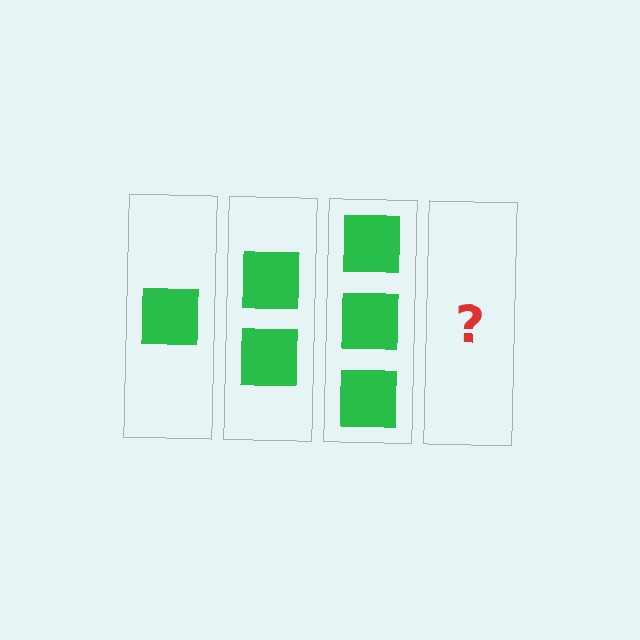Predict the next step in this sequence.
The next step is 4 squares.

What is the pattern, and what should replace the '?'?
The pattern is that each step adds one more square. The '?' should be 4 squares.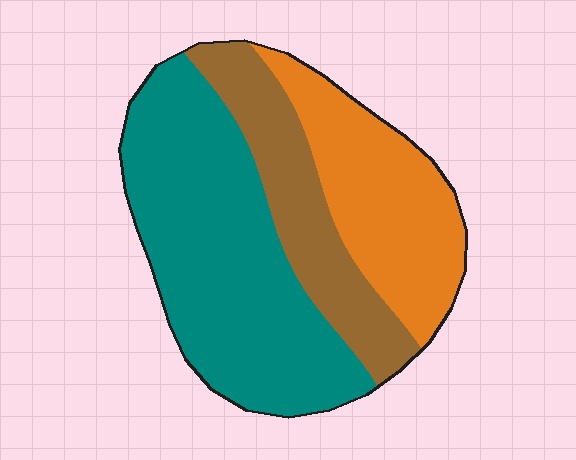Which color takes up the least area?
Brown, at roughly 25%.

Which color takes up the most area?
Teal, at roughly 50%.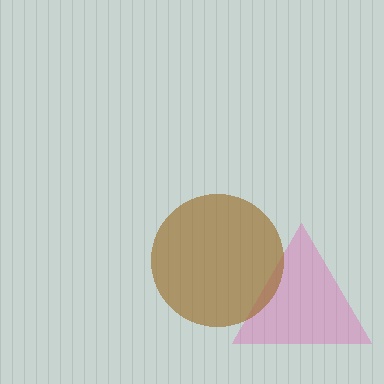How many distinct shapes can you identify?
There are 2 distinct shapes: a pink triangle, a brown circle.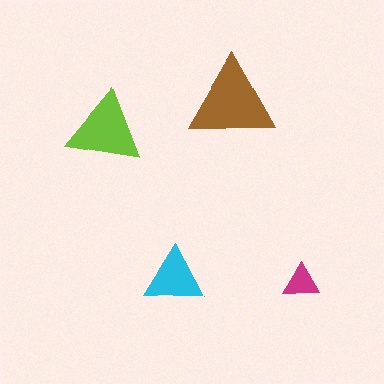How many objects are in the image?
There are 4 objects in the image.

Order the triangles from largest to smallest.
the brown one, the lime one, the cyan one, the magenta one.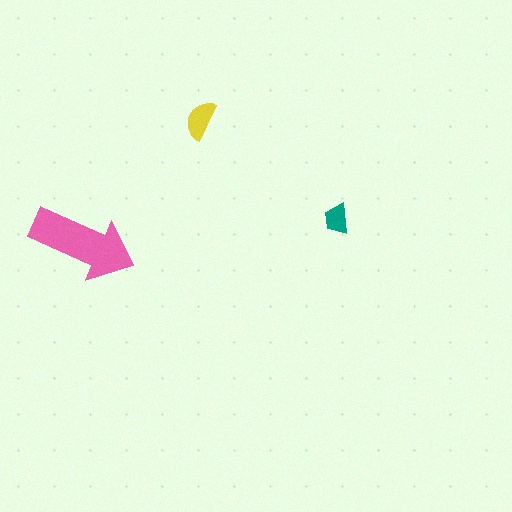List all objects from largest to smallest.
The pink arrow, the yellow semicircle, the teal trapezoid.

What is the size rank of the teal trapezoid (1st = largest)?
3rd.